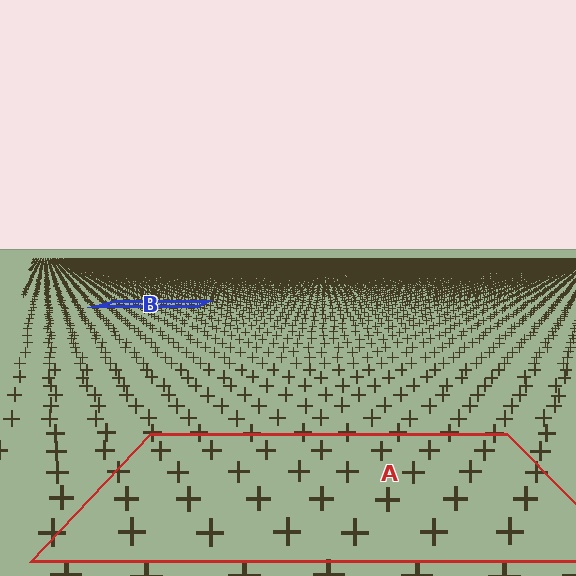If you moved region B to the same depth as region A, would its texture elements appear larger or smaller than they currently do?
They would appear larger. At a closer depth, the same texture elements are projected at a bigger on-screen size.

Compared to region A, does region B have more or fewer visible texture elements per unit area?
Region B has more texture elements per unit area — they are packed more densely because it is farther away.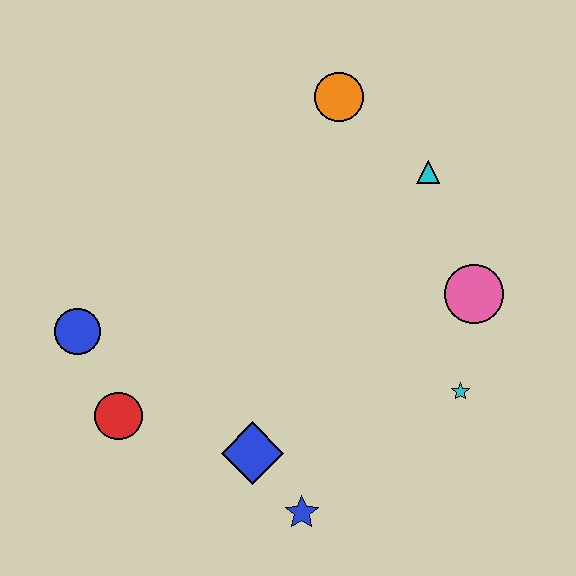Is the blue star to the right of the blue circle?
Yes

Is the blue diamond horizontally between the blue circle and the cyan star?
Yes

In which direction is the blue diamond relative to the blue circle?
The blue diamond is to the right of the blue circle.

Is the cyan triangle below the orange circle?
Yes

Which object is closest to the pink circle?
The cyan star is closest to the pink circle.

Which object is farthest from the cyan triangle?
The red circle is farthest from the cyan triangle.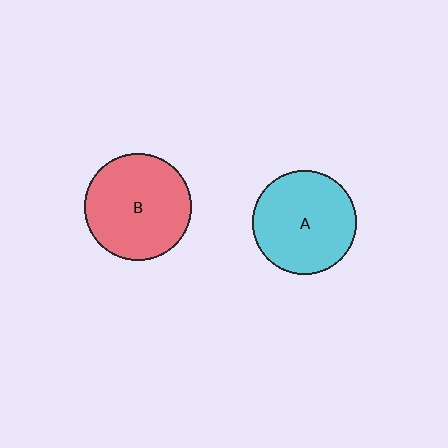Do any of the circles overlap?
No, none of the circles overlap.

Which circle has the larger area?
Circle B (red).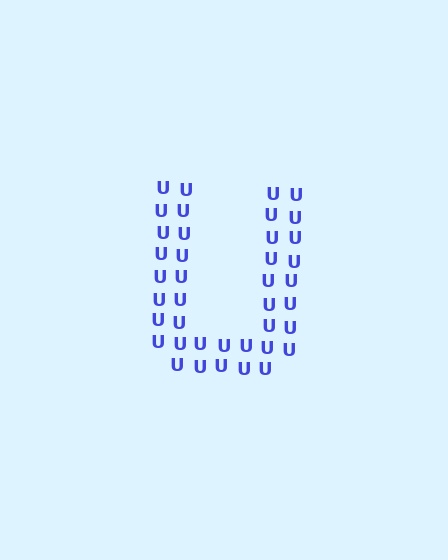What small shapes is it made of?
It is made of small letter U's.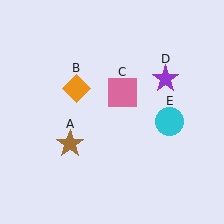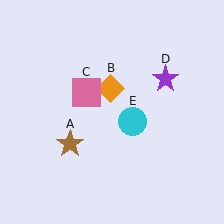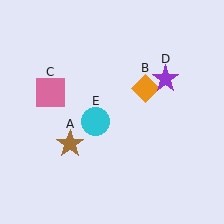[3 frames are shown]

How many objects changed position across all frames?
3 objects changed position: orange diamond (object B), pink square (object C), cyan circle (object E).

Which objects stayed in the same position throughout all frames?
Brown star (object A) and purple star (object D) remained stationary.